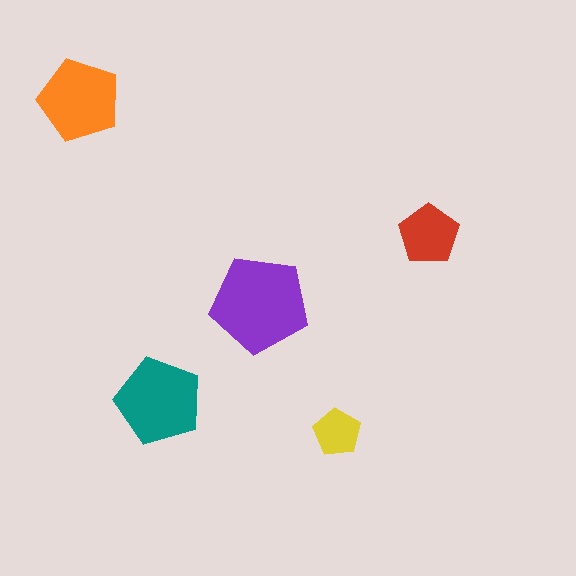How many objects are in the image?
There are 5 objects in the image.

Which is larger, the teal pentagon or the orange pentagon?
The teal one.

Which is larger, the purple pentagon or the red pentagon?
The purple one.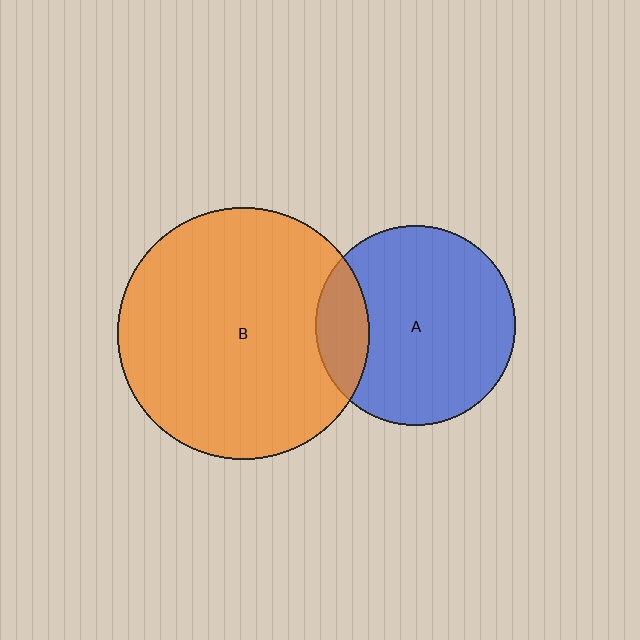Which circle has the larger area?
Circle B (orange).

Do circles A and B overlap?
Yes.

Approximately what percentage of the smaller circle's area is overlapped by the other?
Approximately 15%.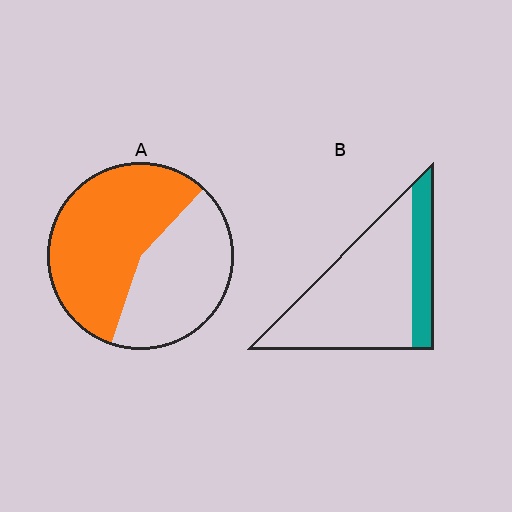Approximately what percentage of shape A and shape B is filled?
A is approximately 55% and B is approximately 20%.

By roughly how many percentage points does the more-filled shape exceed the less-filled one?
By roughly 35 percentage points (A over B).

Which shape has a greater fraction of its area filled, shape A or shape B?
Shape A.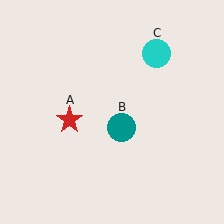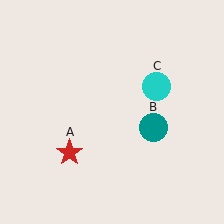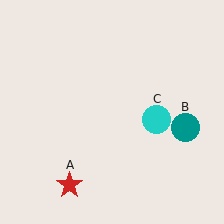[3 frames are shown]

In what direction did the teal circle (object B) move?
The teal circle (object B) moved right.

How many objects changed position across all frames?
3 objects changed position: red star (object A), teal circle (object B), cyan circle (object C).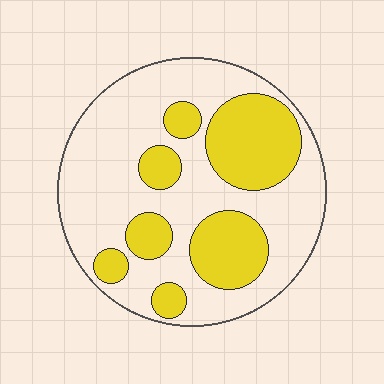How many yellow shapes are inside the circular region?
7.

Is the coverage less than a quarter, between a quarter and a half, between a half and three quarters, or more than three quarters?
Between a quarter and a half.